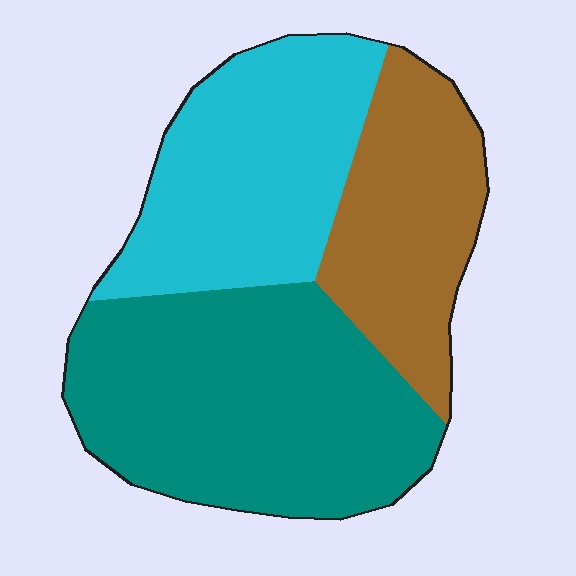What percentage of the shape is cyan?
Cyan covers roughly 30% of the shape.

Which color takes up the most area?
Teal, at roughly 45%.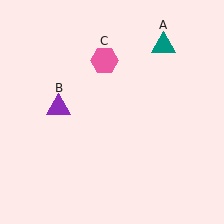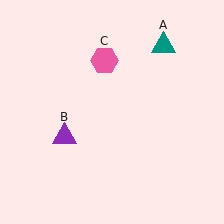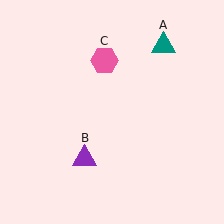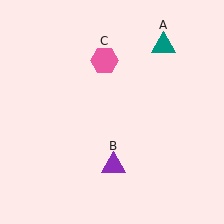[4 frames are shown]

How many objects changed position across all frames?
1 object changed position: purple triangle (object B).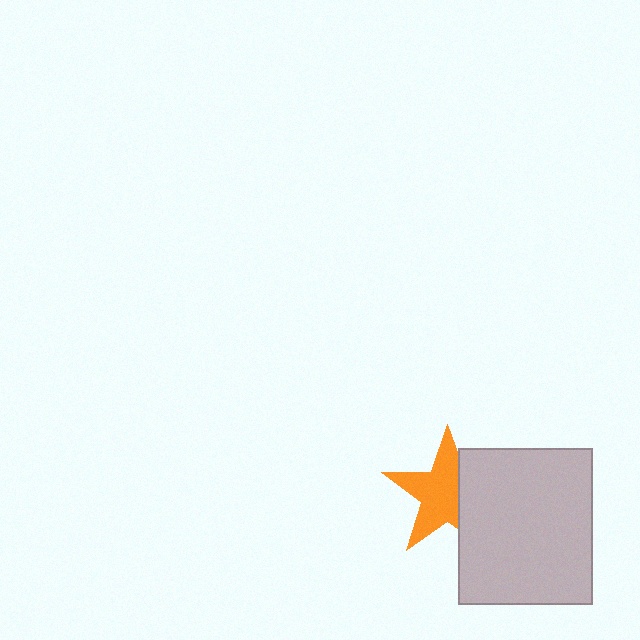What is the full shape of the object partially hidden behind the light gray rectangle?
The partially hidden object is an orange star.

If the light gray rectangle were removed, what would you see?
You would see the complete orange star.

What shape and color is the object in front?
The object in front is a light gray rectangle.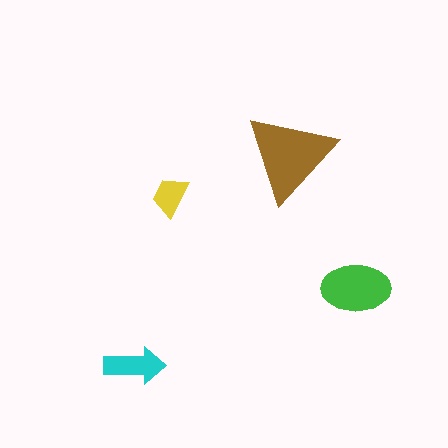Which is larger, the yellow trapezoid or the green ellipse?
The green ellipse.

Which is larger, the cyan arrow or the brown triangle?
The brown triangle.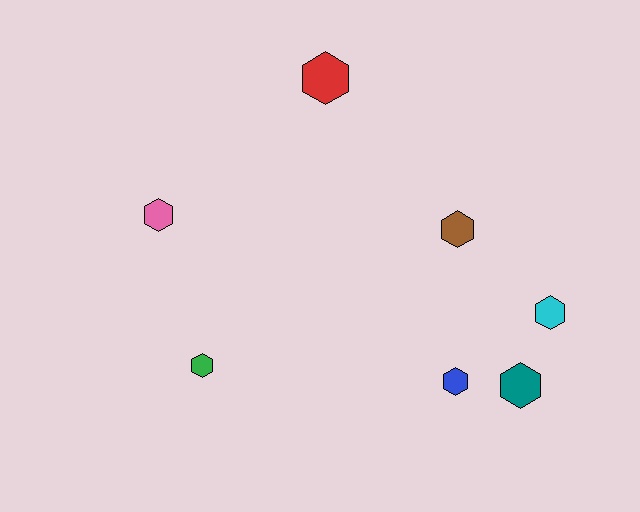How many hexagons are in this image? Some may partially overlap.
There are 7 hexagons.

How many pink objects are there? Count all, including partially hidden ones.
There is 1 pink object.